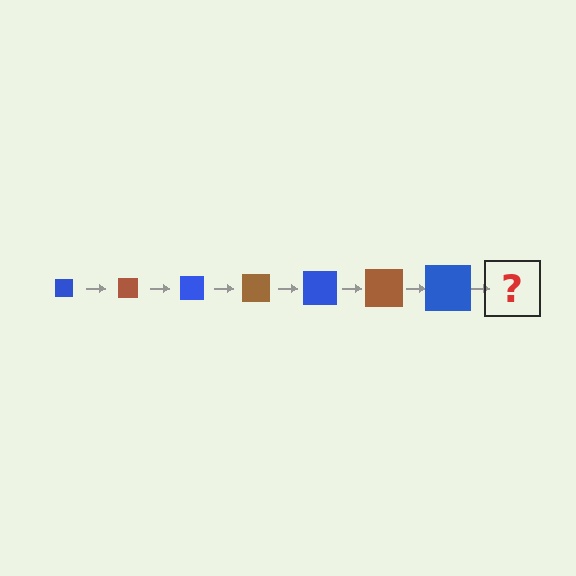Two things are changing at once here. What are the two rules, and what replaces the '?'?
The two rules are that the square grows larger each step and the color cycles through blue and brown. The '?' should be a brown square, larger than the previous one.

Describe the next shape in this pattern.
It should be a brown square, larger than the previous one.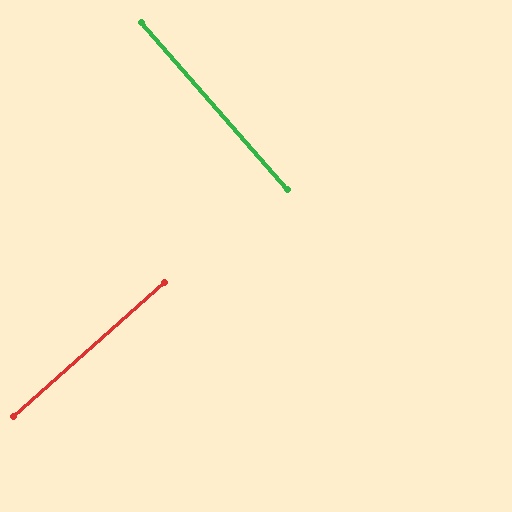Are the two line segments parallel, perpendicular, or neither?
Perpendicular — they meet at approximately 90°.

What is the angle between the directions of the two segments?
Approximately 90 degrees.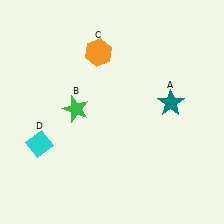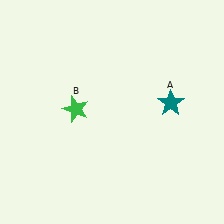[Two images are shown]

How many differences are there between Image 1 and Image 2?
There are 2 differences between the two images.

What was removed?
The orange hexagon (C), the cyan diamond (D) were removed in Image 2.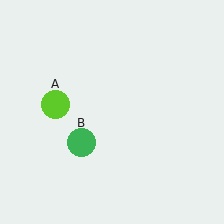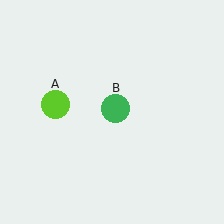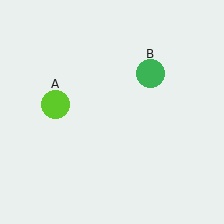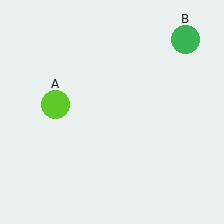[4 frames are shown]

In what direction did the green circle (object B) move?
The green circle (object B) moved up and to the right.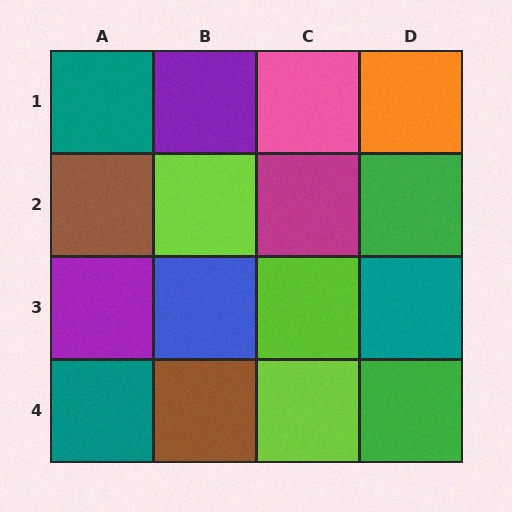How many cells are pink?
1 cell is pink.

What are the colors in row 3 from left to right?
Purple, blue, lime, teal.